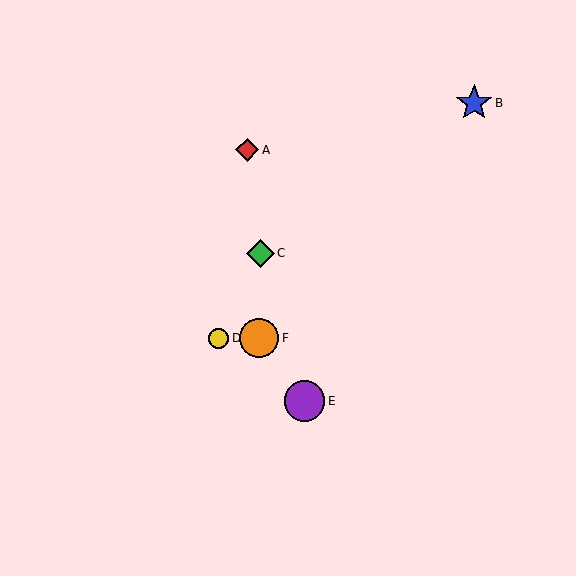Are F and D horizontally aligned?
Yes, both are at y≈338.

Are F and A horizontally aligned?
No, F is at y≈338 and A is at y≈150.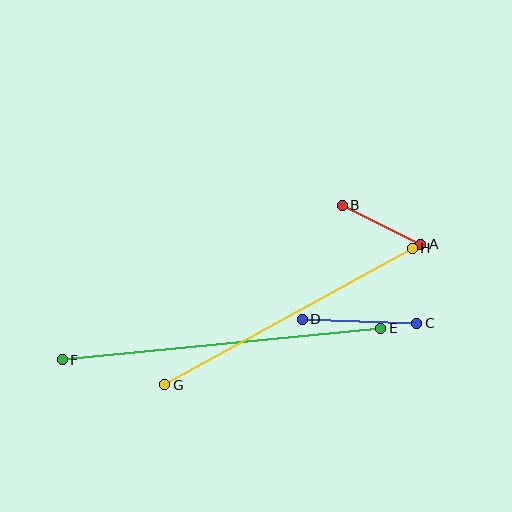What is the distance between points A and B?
The distance is approximately 88 pixels.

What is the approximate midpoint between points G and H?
The midpoint is at approximately (289, 316) pixels.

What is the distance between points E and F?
The distance is approximately 320 pixels.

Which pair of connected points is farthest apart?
Points E and F are farthest apart.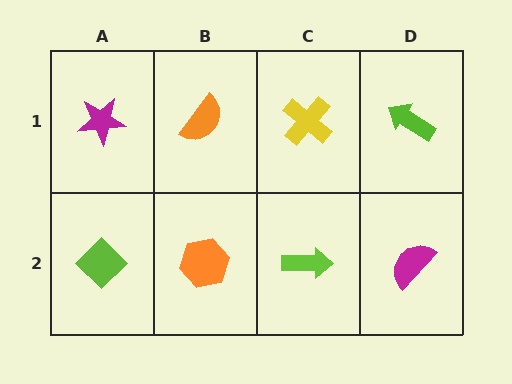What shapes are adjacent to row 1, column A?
A lime diamond (row 2, column A), an orange semicircle (row 1, column B).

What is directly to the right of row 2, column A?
An orange hexagon.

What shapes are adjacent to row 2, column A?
A magenta star (row 1, column A), an orange hexagon (row 2, column B).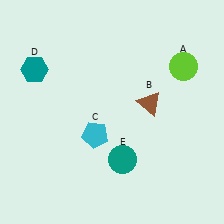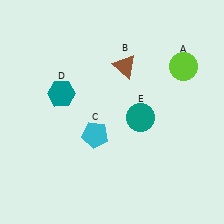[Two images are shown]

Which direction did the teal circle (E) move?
The teal circle (E) moved up.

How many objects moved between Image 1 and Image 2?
3 objects moved between the two images.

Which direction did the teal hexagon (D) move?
The teal hexagon (D) moved right.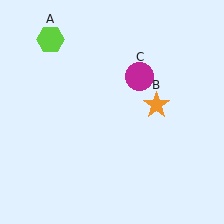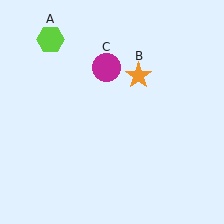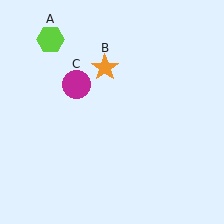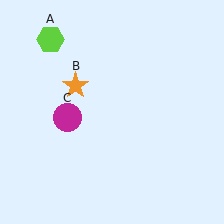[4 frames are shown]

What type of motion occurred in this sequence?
The orange star (object B), magenta circle (object C) rotated counterclockwise around the center of the scene.